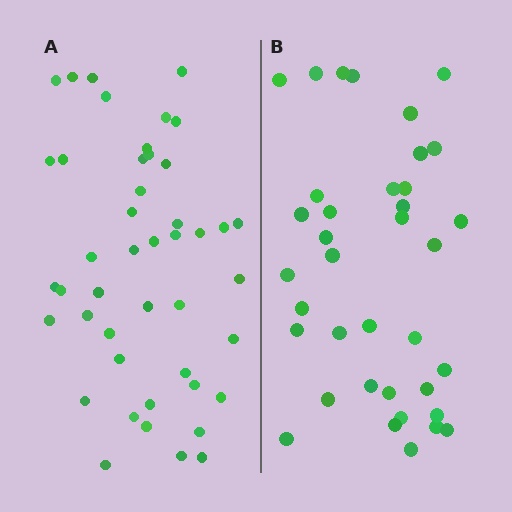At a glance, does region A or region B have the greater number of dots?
Region A (the left region) has more dots.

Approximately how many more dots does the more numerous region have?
Region A has roughly 8 or so more dots than region B.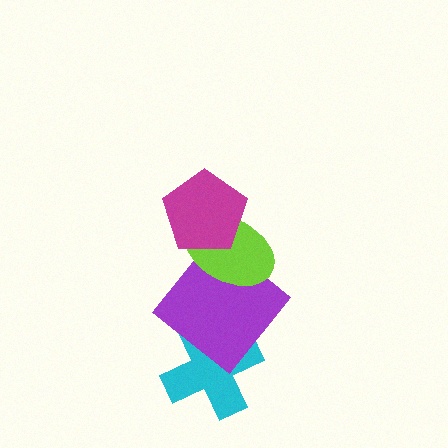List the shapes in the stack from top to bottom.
From top to bottom: the magenta pentagon, the lime ellipse, the purple diamond, the cyan cross.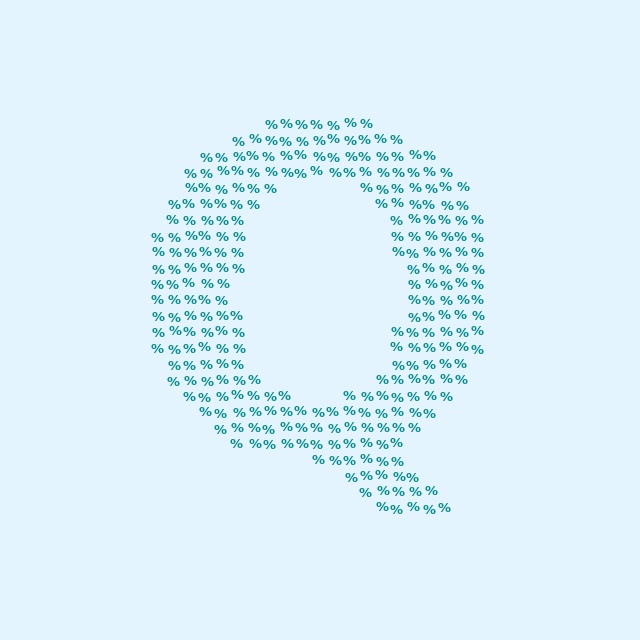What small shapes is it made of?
It is made of small percent signs.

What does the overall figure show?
The overall figure shows the letter Q.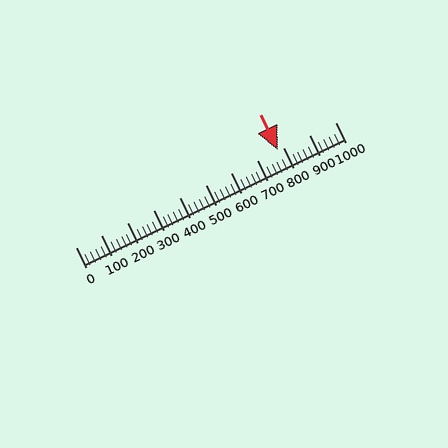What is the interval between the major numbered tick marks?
The major tick marks are spaced 100 units apart.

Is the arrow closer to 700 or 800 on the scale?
The arrow is closer to 800.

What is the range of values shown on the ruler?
The ruler shows values from 0 to 1000.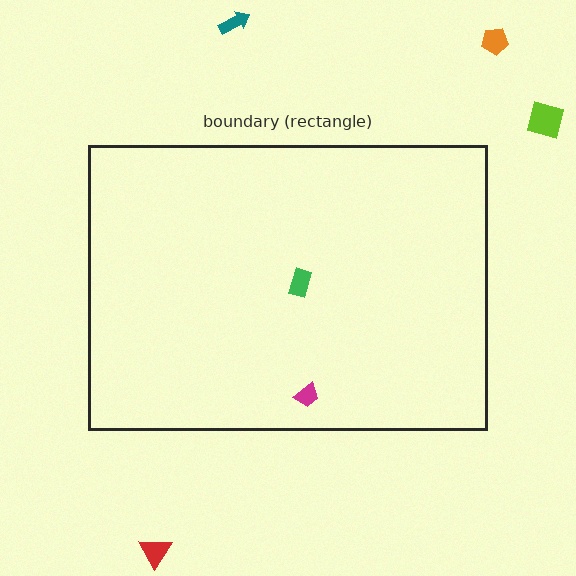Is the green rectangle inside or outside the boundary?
Inside.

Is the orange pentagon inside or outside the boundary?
Outside.